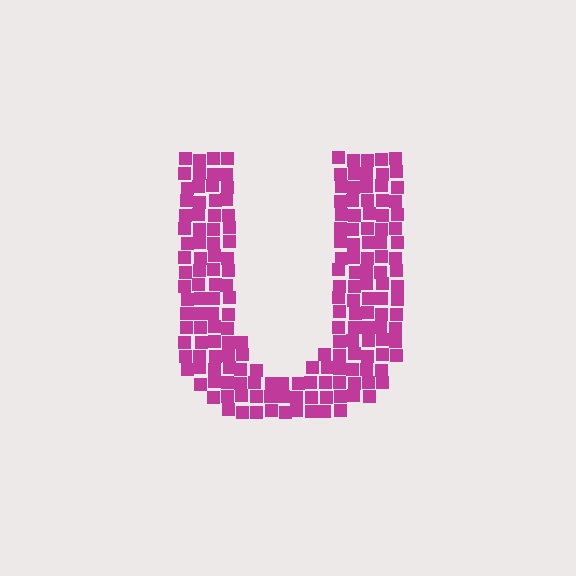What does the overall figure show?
The overall figure shows the letter U.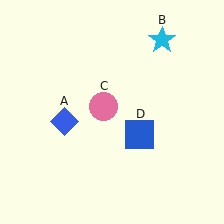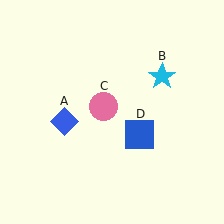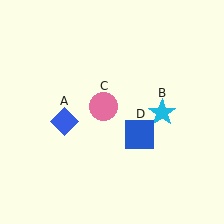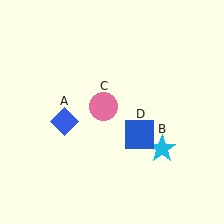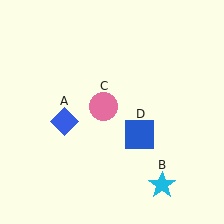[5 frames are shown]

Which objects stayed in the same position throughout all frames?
Blue diamond (object A) and pink circle (object C) and blue square (object D) remained stationary.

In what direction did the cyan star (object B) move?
The cyan star (object B) moved down.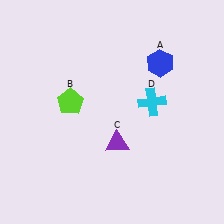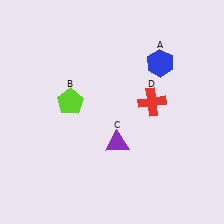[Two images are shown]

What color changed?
The cross (D) changed from cyan in Image 1 to red in Image 2.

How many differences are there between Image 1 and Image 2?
There is 1 difference between the two images.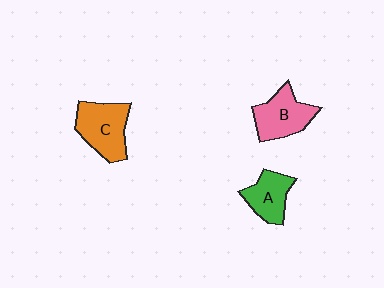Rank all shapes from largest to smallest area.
From largest to smallest: C (orange), B (pink), A (green).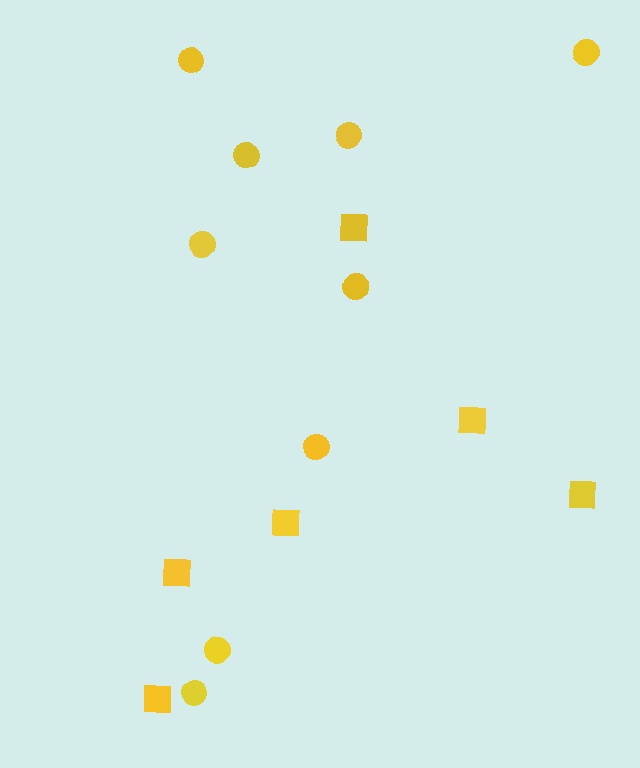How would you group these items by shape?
There are 2 groups: one group of squares (6) and one group of circles (9).